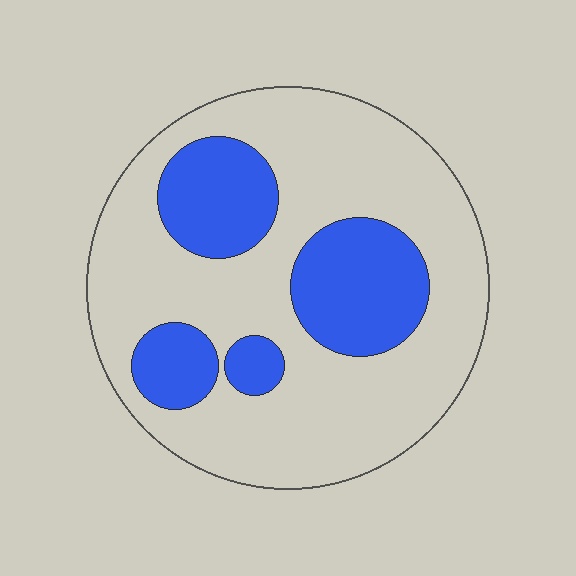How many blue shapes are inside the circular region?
4.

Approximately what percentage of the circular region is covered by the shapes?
Approximately 30%.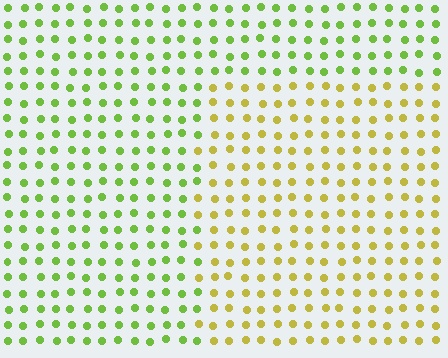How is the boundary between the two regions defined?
The boundary is defined purely by a slight shift in hue (about 41 degrees). Spacing, size, and orientation are identical on both sides.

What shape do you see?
I see a rectangle.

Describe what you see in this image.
The image is filled with small lime elements in a uniform arrangement. A rectangle-shaped region is visible where the elements are tinted to a slightly different hue, forming a subtle color boundary.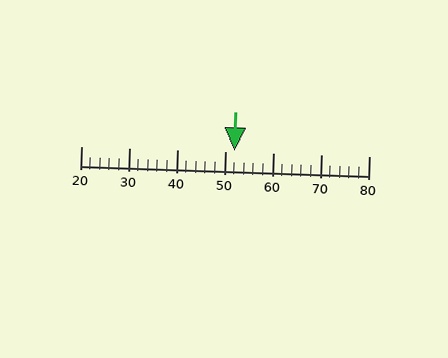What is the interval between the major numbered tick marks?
The major tick marks are spaced 10 units apart.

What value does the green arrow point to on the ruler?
The green arrow points to approximately 52.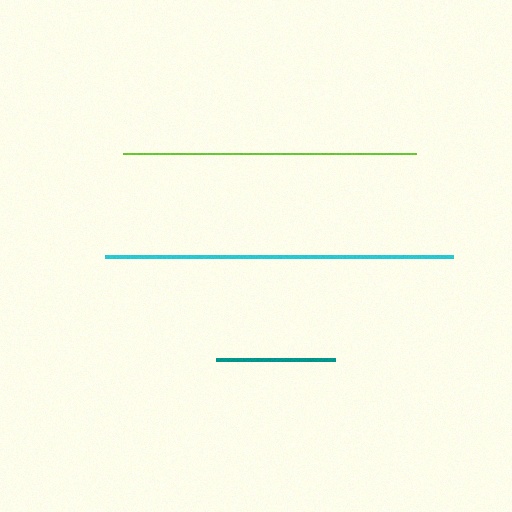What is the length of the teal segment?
The teal segment is approximately 118 pixels long.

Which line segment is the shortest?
The teal line is the shortest at approximately 118 pixels.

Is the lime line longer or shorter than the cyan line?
The cyan line is longer than the lime line.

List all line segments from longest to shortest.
From longest to shortest: cyan, lime, teal.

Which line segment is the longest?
The cyan line is the longest at approximately 348 pixels.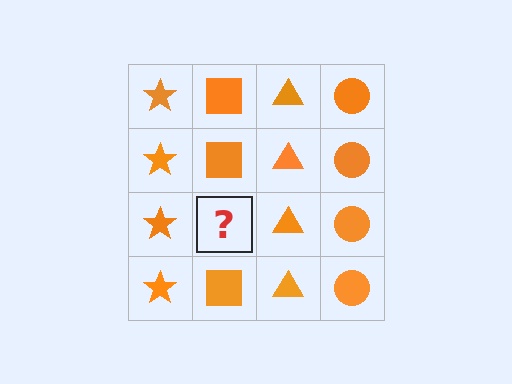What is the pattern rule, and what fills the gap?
The rule is that each column has a consistent shape. The gap should be filled with an orange square.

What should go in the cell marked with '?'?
The missing cell should contain an orange square.